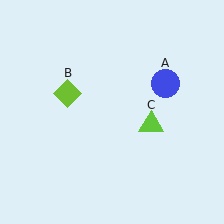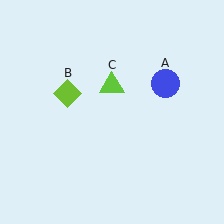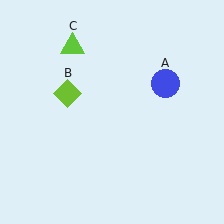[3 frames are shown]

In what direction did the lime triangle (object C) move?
The lime triangle (object C) moved up and to the left.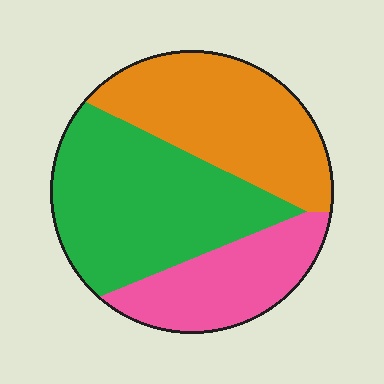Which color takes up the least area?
Pink, at roughly 25%.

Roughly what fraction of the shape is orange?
Orange takes up about one third (1/3) of the shape.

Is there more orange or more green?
Green.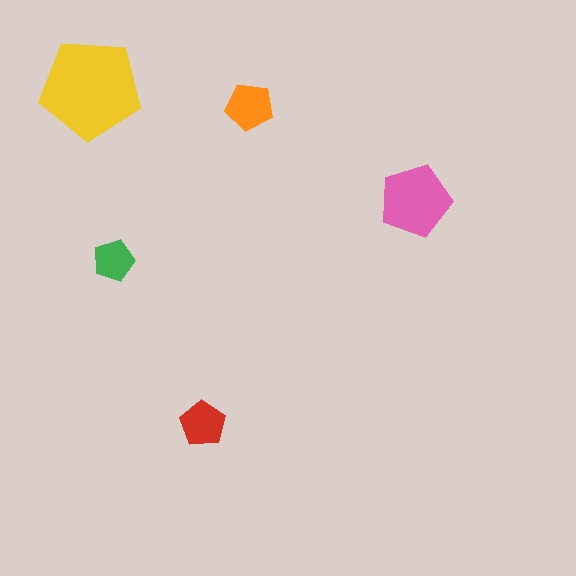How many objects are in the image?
There are 5 objects in the image.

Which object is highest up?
The yellow pentagon is topmost.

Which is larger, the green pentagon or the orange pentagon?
The orange one.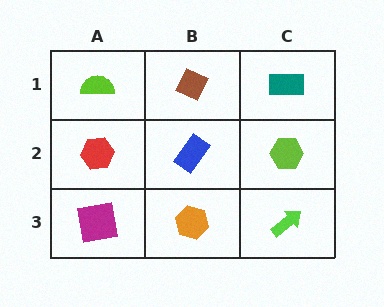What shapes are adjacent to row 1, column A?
A red hexagon (row 2, column A), a brown diamond (row 1, column B).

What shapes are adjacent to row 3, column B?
A blue rectangle (row 2, column B), a magenta square (row 3, column A), a lime arrow (row 3, column C).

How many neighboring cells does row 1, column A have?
2.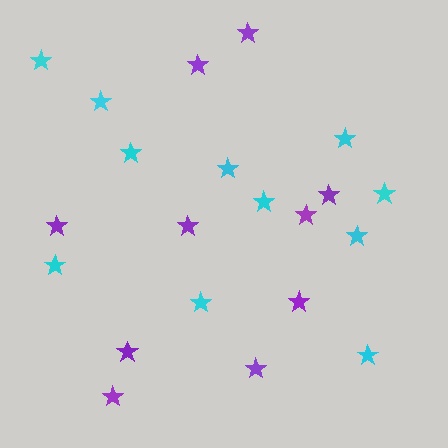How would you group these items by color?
There are 2 groups: one group of cyan stars (11) and one group of purple stars (10).